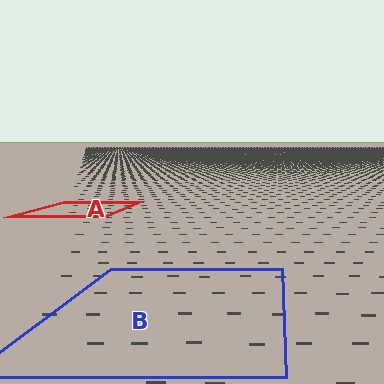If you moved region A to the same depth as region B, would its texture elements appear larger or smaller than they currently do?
They would appear larger. At a closer depth, the same texture elements are projected at a bigger on-screen size.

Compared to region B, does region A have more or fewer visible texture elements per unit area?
Region A has more texture elements per unit area — they are packed more densely because it is farther away.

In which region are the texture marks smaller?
The texture marks are smaller in region A, because it is farther away.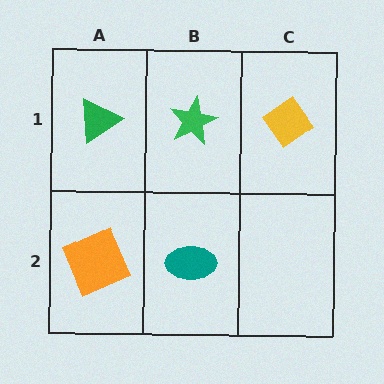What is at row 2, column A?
An orange square.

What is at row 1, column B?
A green star.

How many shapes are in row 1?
3 shapes.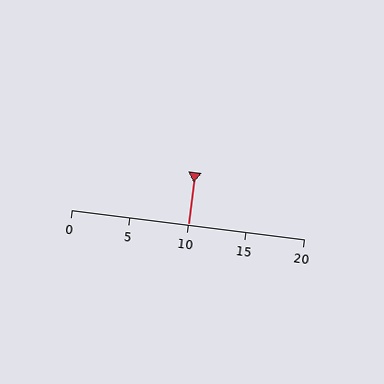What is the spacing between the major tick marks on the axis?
The major ticks are spaced 5 apart.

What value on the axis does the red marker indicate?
The marker indicates approximately 10.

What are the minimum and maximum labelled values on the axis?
The axis runs from 0 to 20.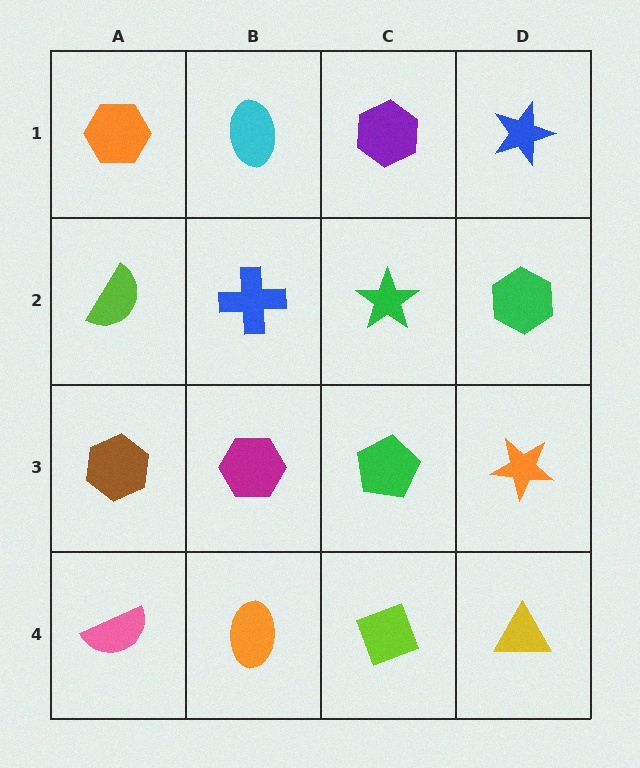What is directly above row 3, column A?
A lime semicircle.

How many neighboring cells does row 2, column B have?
4.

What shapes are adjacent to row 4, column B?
A magenta hexagon (row 3, column B), a pink semicircle (row 4, column A), a lime diamond (row 4, column C).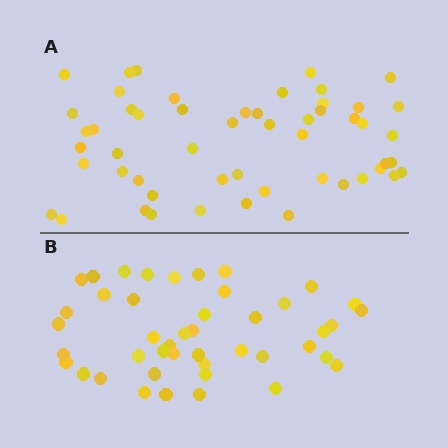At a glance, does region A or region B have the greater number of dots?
Region A (the top region) has more dots.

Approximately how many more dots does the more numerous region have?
Region A has roughly 8 or so more dots than region B.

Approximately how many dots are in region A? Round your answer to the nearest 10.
About 50 dots. (The exact count is 53, which rounds to 50.)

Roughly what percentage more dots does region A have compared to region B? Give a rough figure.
About 20% more.